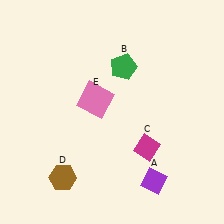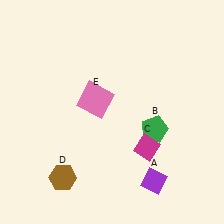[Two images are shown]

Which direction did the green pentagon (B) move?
The green pentagon (B) moved down.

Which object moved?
The green pentagon (B) moved down.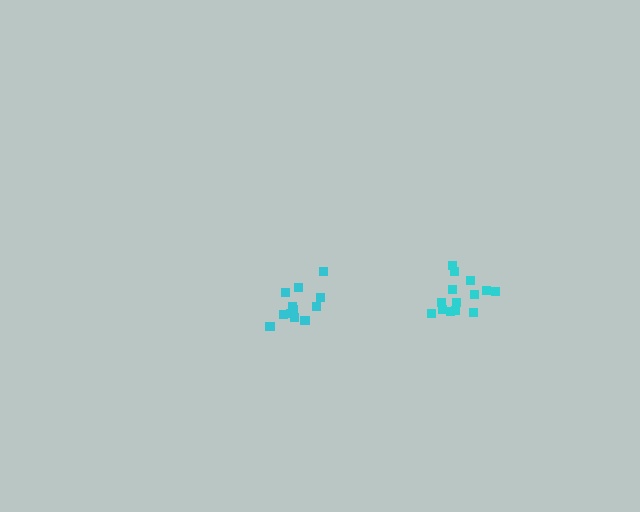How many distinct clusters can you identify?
There are 2 distinct clusters.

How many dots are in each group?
Group 1: 12 dots, Group 2: 14 dots (26 total).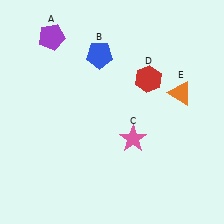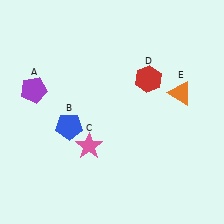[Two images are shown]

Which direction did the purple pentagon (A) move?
The purple pentagon (A) moved down.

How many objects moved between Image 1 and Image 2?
3 objects moved between the two images.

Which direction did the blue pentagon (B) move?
The blue pentagon (B) moved down.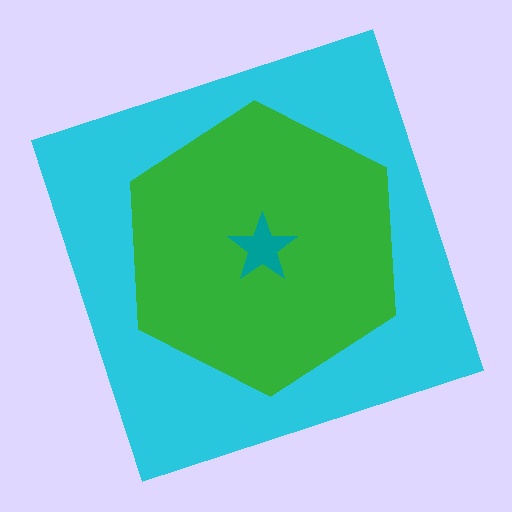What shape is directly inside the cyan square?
The green hexagon.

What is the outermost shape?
The cyan square.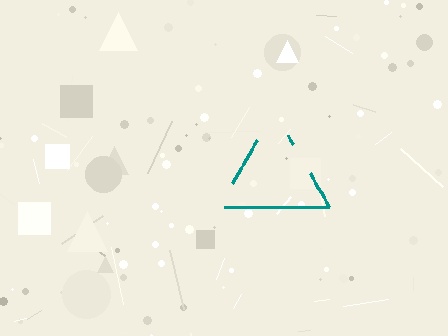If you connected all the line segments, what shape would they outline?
They would outline a triangle.